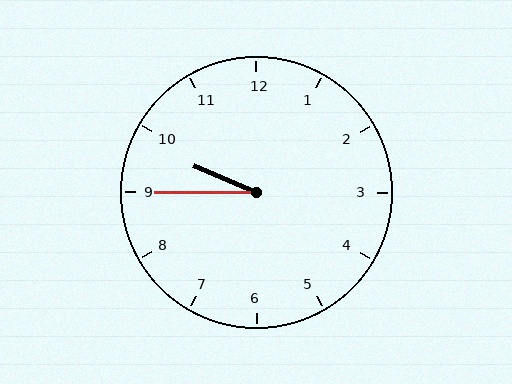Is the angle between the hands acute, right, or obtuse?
It is acute.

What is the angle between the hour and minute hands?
Approximately 22 degrees.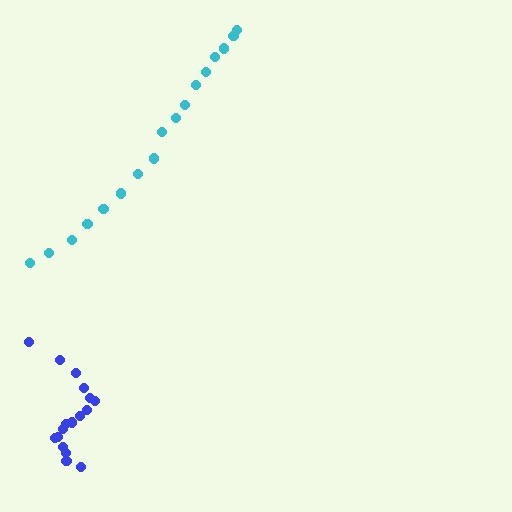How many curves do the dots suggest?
There are 2 distinct paths.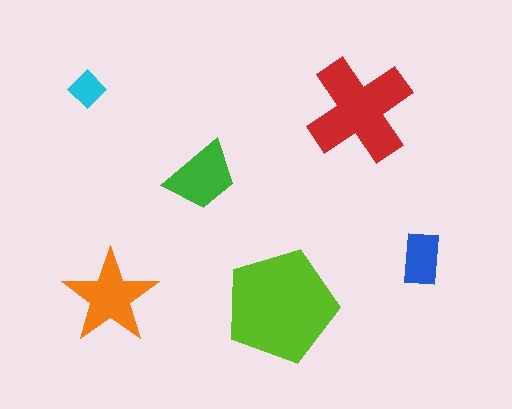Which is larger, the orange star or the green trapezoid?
The orange star.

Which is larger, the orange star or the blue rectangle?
The orange star.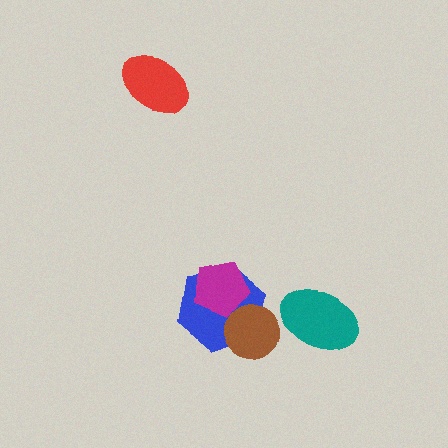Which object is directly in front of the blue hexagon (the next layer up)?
The magenta pentagon is directly in front of the blue hexagon.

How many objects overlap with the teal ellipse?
0 objects overlap with the teal ellipse.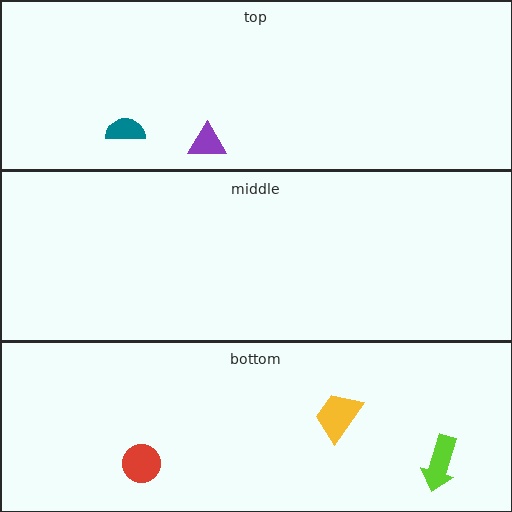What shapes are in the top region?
The purple triangle, the teal semicircle.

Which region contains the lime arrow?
The bottom region.